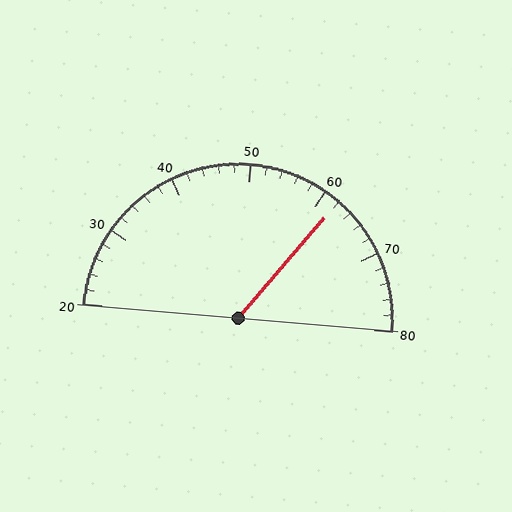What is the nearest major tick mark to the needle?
The nearest major tick mark is 60.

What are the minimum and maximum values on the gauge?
The gauge ranges from 20 to 80.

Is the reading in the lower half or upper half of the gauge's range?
The reading is in the upper half of the range (20 to 80).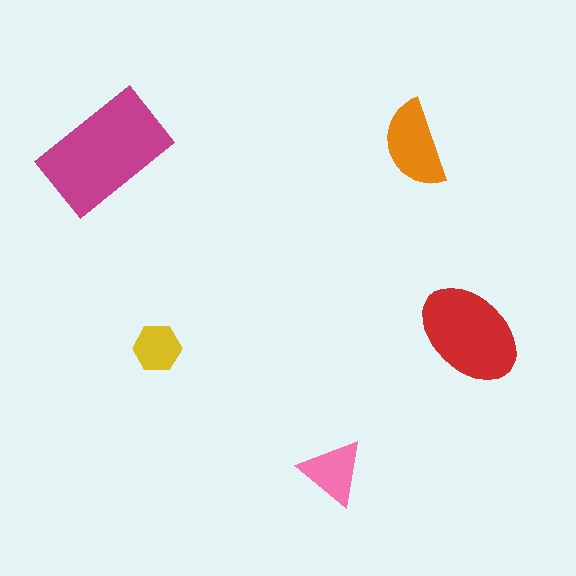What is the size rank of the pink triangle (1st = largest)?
4th.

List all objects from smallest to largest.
The yellow hexagon, the pink triangle, the orange semicircle, the red ellipse, the magenta rectangle.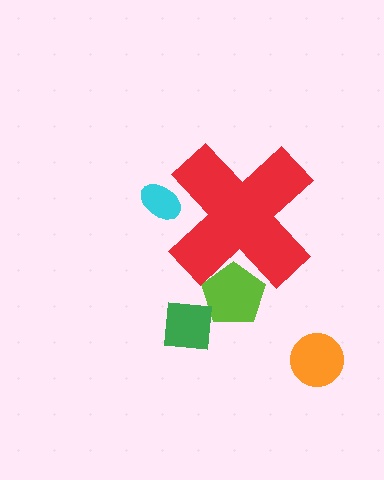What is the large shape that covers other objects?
A red cross.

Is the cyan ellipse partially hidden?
Yes, the cyan ellipse is partially hidden behind the red cross.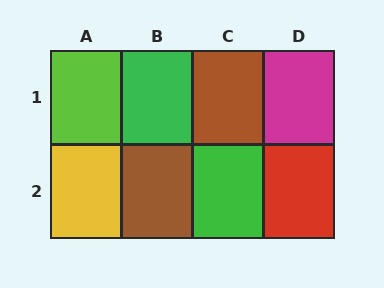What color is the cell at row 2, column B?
Brown.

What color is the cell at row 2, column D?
Red.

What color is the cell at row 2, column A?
Yellow.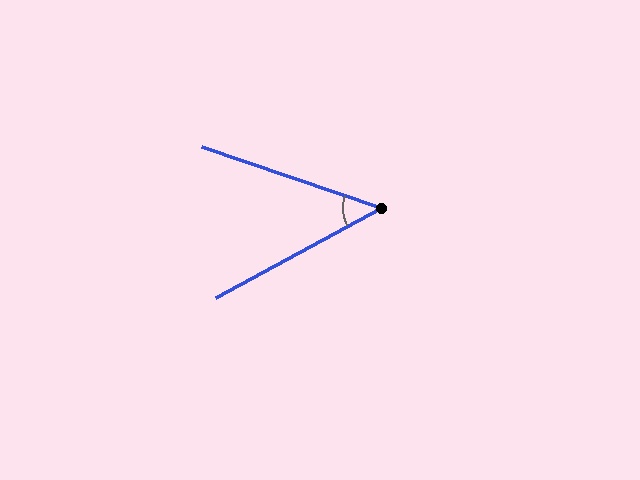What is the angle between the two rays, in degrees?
Approximately 47 degrees.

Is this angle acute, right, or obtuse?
It is acute.